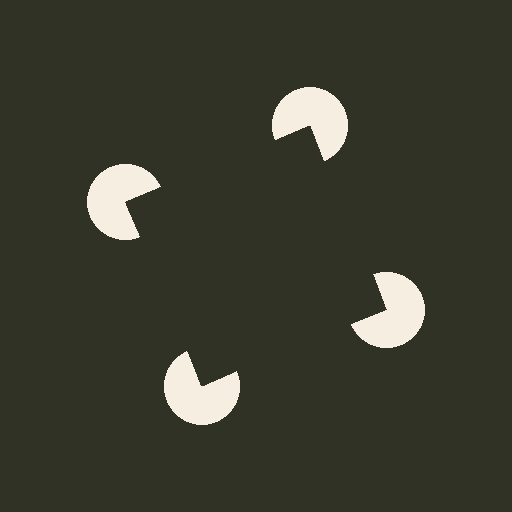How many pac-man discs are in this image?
There are 4 — one at each vertex of the illusory square.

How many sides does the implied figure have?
4 sides.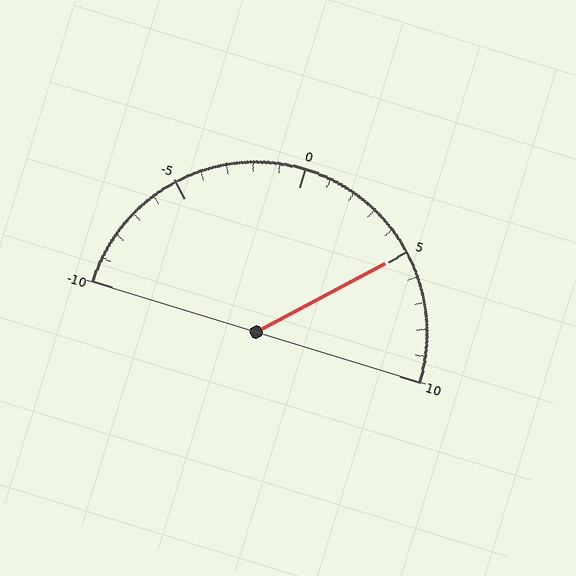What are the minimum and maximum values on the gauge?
The gauge ranges from -10 to 10.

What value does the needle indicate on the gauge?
The needle indicates approximately 5.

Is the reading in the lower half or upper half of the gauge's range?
The reading is in the upper half of the range (-10 to 10).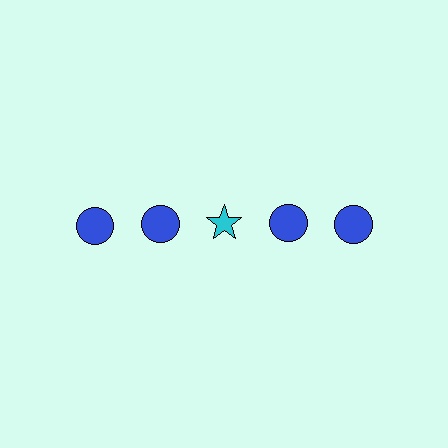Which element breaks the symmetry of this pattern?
The cyan star in the top row, center column breaks the symmetry. All other shapes are blue circles.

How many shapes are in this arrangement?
There are 5 shapes arranged in a grid pattern.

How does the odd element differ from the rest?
It differs in both color (cyan instead of blue) and shape (star instead of circle).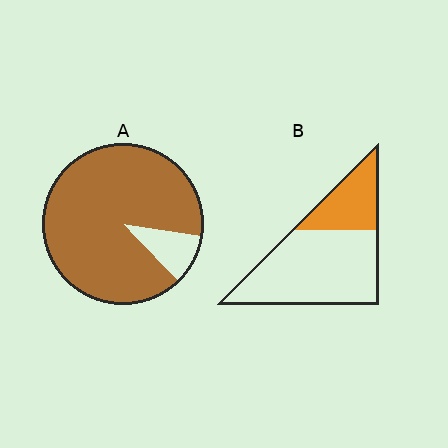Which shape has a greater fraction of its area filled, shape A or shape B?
Shape A.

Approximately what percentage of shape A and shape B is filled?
A is approximately 90% and B is approximately 30%.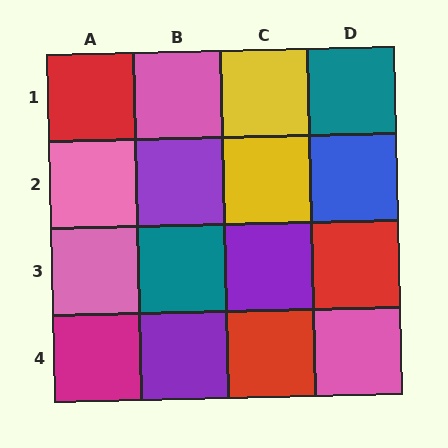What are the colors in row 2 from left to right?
Pink, purple, yellow, blue.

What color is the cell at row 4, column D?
Pink.